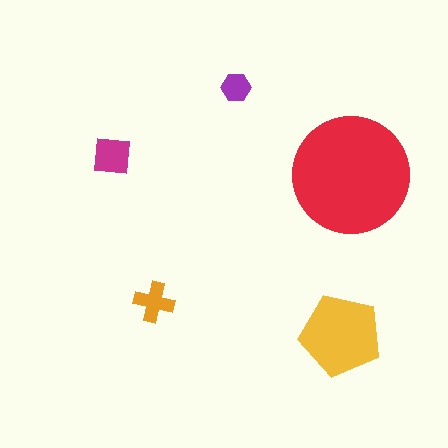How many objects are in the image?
There are 5 objects in the image.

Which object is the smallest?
The purple hexagon.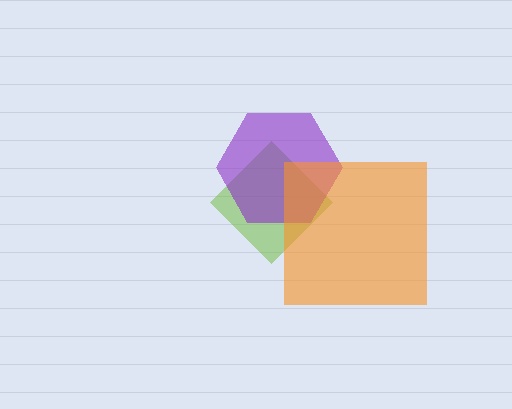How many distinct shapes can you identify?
There are 3 distinct shapes: a lime diamond, a purple hexagon, an orange square.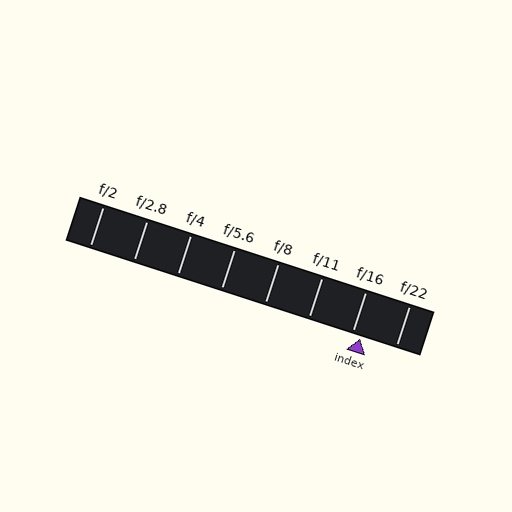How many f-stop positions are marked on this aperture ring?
There are 8 f-stop positions marked.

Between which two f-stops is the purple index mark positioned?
The index mark is between f/16 and f/22.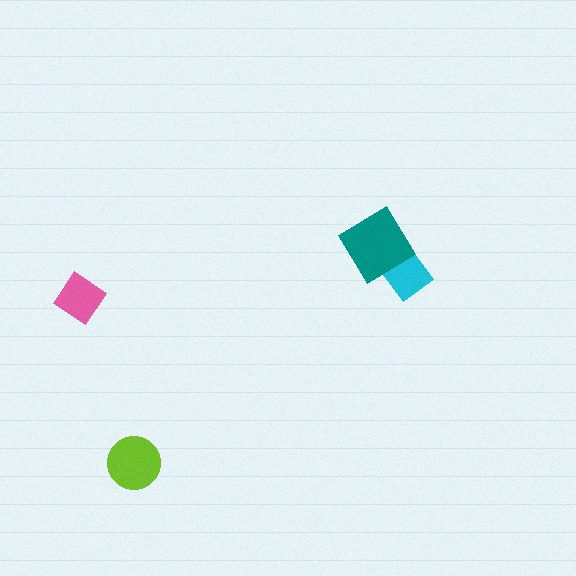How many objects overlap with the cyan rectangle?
1 object overlaps with the cyan rectangle.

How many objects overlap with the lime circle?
0 objects overlap with the lime circle.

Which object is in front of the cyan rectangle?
The teal diamond is in front of the cyan rectangle.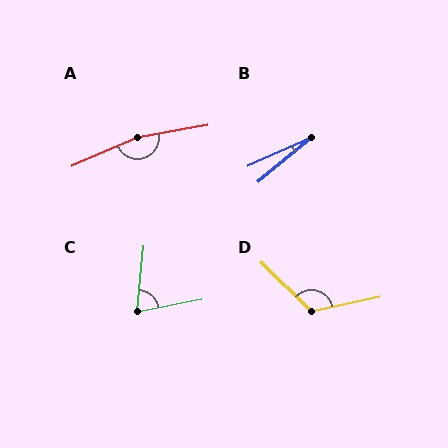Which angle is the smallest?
B, at approximately 16 degrees.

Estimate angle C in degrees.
Approximately 74 degrees.